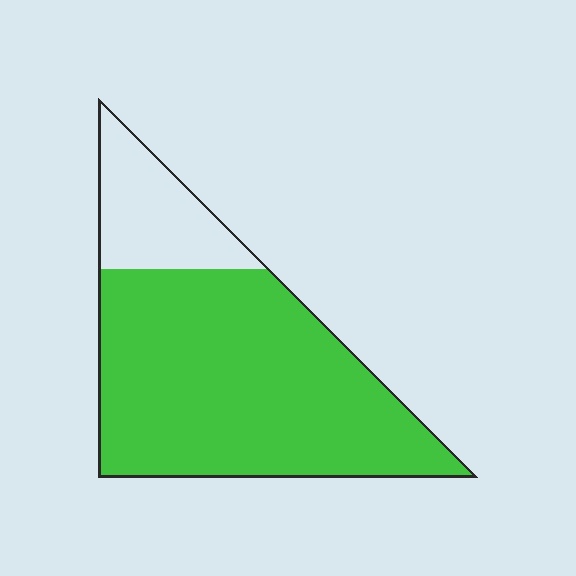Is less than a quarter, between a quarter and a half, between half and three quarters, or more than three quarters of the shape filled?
More than three quarters.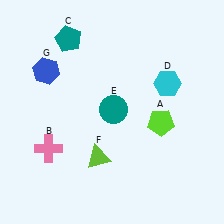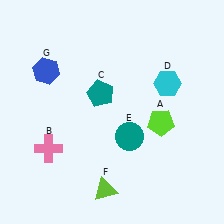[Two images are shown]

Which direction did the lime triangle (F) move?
The lime triangle (F) moved down.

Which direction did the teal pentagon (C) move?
The teal pentagon (C) moved down.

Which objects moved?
The objects that moved are: the teal pentagon (C), the teal circle (E), the lime triangle (F).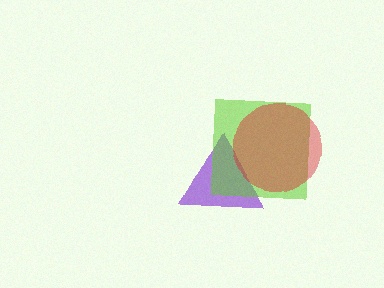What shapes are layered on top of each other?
The layered shapes are: a purple triangle, a lime square, a red circle.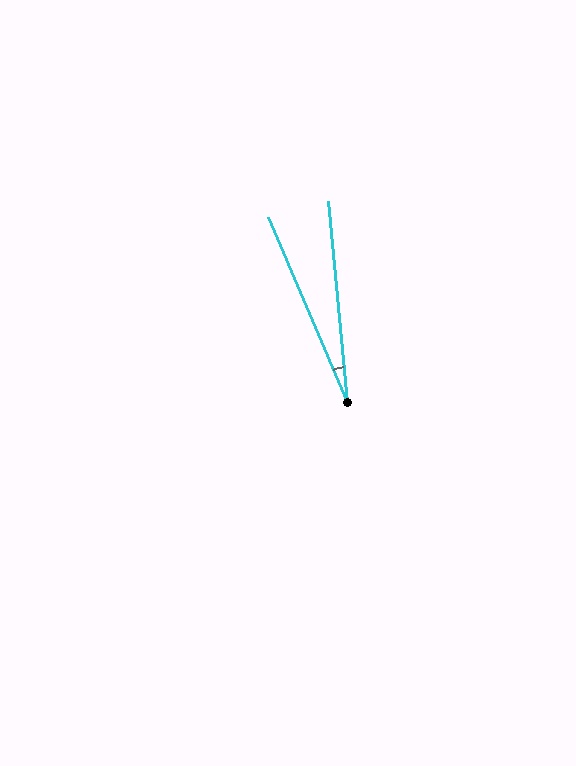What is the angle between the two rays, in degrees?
Approximately 18 degrees.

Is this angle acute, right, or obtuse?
It is acute.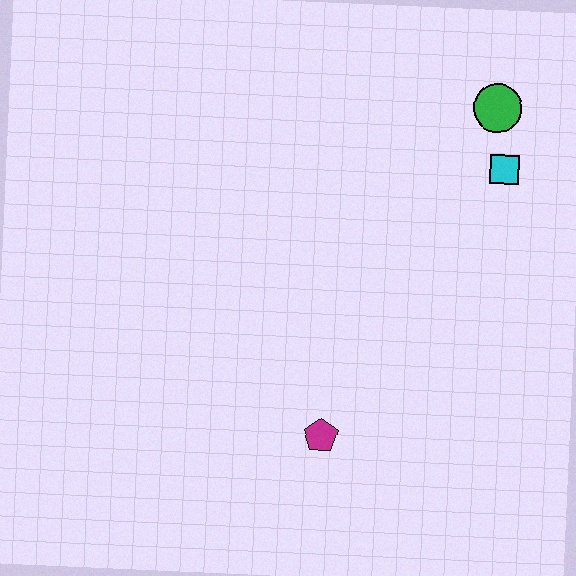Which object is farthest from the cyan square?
The magenta pentagon is farthest from the cyan square.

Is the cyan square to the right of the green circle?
Yes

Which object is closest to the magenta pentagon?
The cyan square is closest to the magenta pentagon.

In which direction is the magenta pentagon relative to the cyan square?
The magenta pentagon is below the cyan square.